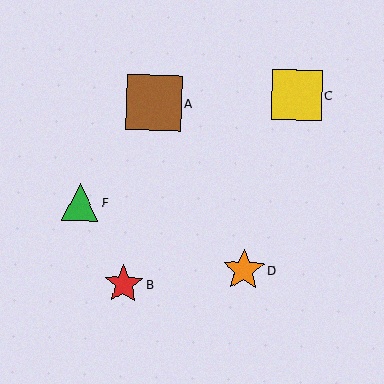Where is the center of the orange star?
The center of the orange star is at (244, 270).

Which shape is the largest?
The brown square (labeled A) is the largest.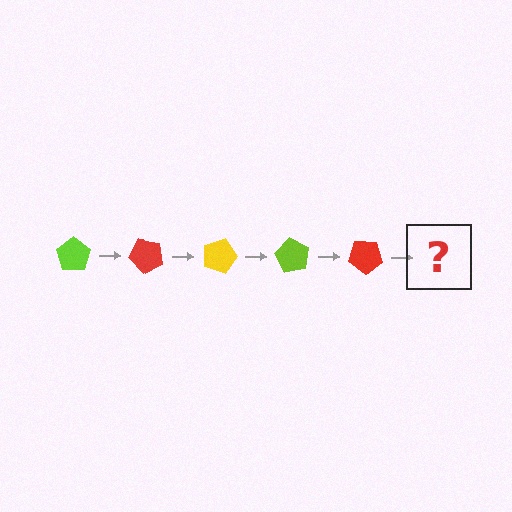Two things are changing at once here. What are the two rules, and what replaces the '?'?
The two rules are that it rotates 45 degrees each step and the color cycles through lime, red, and yellow. The '?' should be a yellow pentagon, rotated 225 degrees from the start.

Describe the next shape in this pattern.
It should be a yellow pentagon, rotated 225 degrees from the start.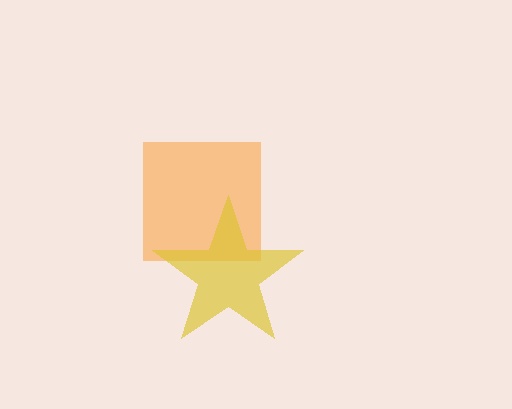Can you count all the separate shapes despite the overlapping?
Yes, there are 2 separate shapes.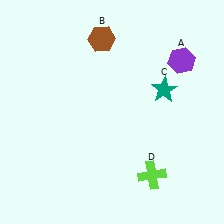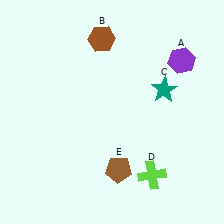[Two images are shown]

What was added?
A brown pentagon (E) was added in Image 2.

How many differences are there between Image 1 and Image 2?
There is 1 difference between the two images.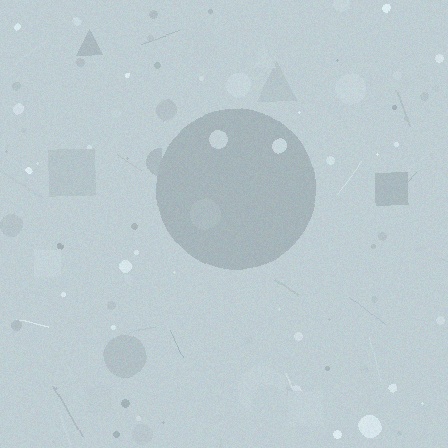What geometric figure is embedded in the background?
A circle is embedded in the background.